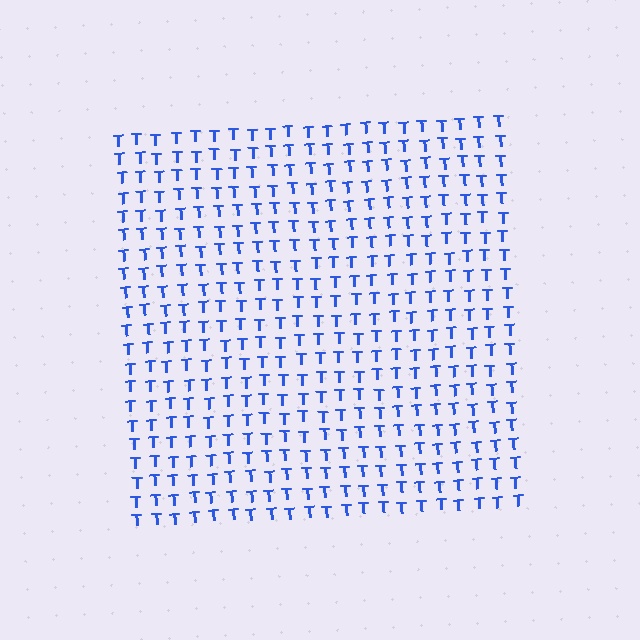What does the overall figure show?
The overall figure shows a square.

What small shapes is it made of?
It is made of small letter T's.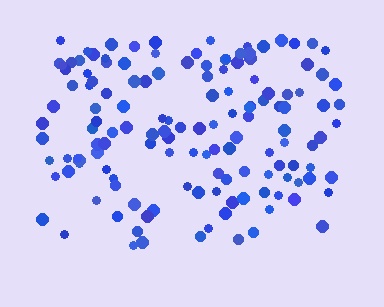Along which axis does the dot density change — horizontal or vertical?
Vertical.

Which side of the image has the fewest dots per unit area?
The bottom.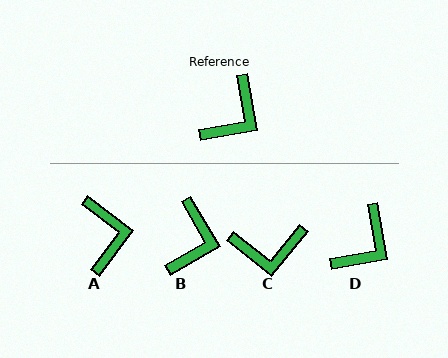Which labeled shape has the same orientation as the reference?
D.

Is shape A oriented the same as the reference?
No, it is off by about 43 degrees.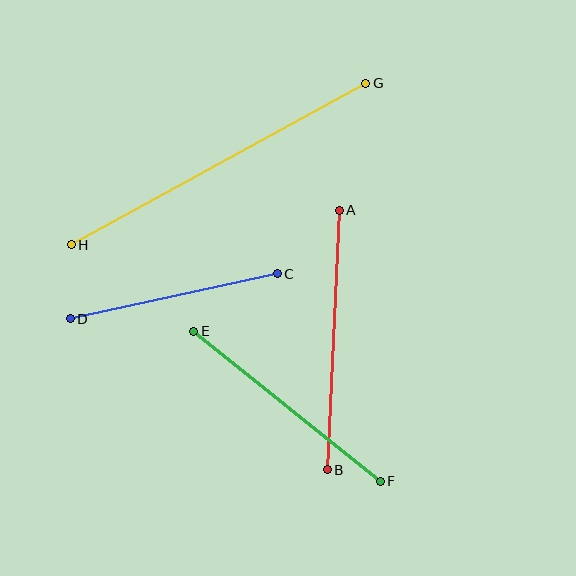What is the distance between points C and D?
The distance is approximately 212 pixels.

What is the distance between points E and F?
The distance is approximately 239 pixels.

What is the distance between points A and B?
The distance is approximately 260 pixels.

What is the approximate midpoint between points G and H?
The midpoint is at approximately (219, 164) pixels.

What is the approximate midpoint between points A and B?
The midpoint is at approximately (333, 340) pixels.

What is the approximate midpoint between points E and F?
The midpoint is at approximately (287, 406) pixels.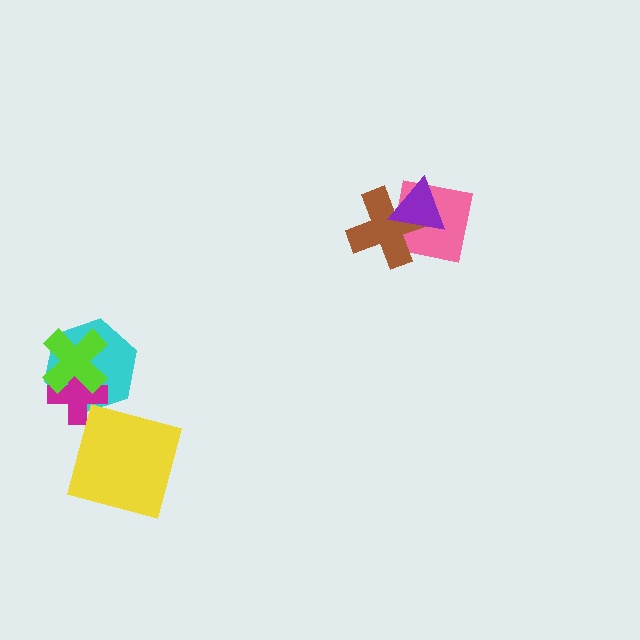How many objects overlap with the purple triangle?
2 objects overlap with the purple triangle.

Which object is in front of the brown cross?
The purple triangle is in front of the brown cross.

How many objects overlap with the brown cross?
2 objects overlap with the brown cross.